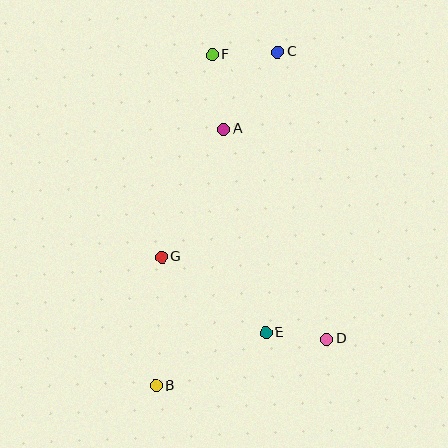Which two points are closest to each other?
Points D and E are closest to each other.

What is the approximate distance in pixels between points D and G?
The distance between D and G is approximately 184 pixels.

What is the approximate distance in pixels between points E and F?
The distance between E and F is approximately 283 pixels.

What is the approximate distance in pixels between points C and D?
The distance between C and D is approximately 291 pixels.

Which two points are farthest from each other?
Points B and C are farthest from each other.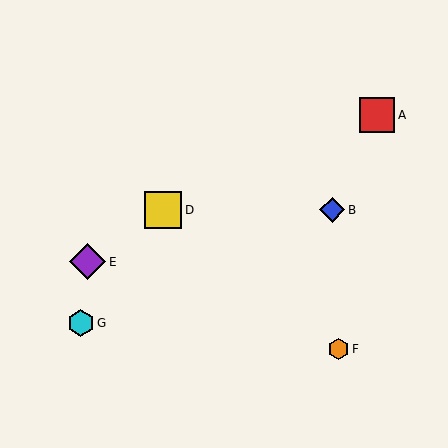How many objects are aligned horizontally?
3 objects (B, C, D) are aligned horizontally.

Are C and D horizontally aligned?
Yes, both are at y≈210.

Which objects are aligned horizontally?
Objects B, C, D are aligned horizontally.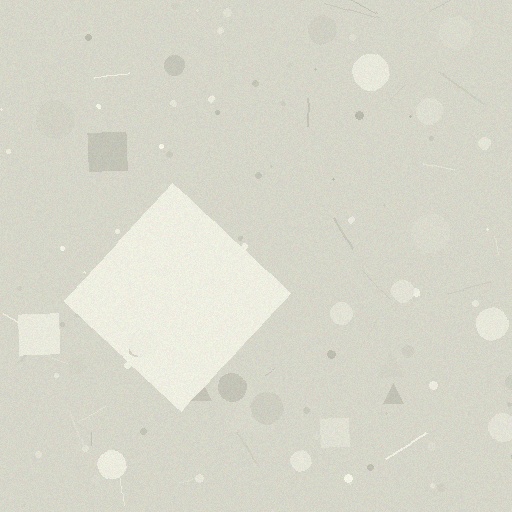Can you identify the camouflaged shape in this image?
The camouflaged shape is a diamond.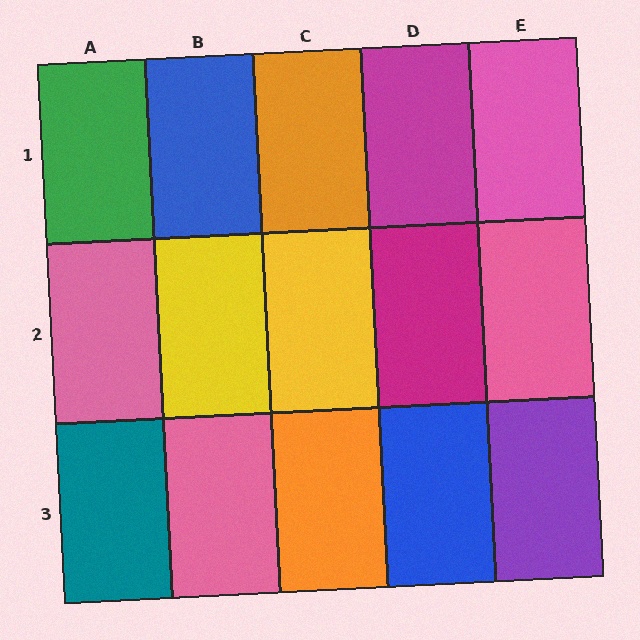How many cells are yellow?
2 cells are yellow.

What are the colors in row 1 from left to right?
Green, blue, orange, magenta, pink.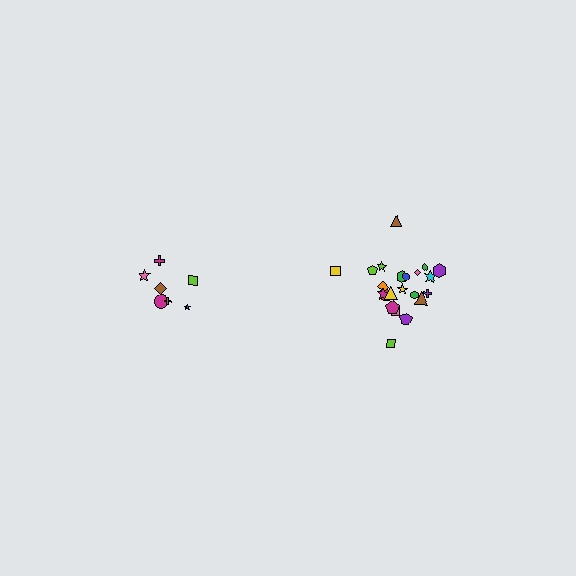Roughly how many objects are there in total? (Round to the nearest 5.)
Roughly 30 objects in total.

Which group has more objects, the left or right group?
The right group.